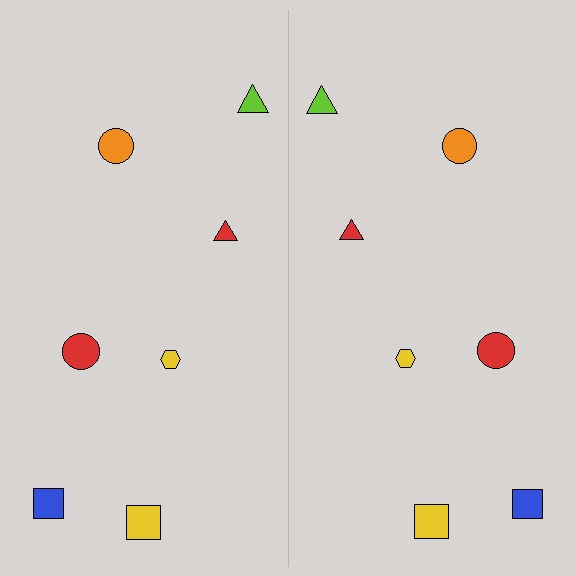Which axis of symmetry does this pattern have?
The pattern has a vertical axis of symmetry running through the center of the image.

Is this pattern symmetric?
Yes, this pattern has bilateral (reflection) symmetry.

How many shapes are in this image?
There are 14 shapes in this image.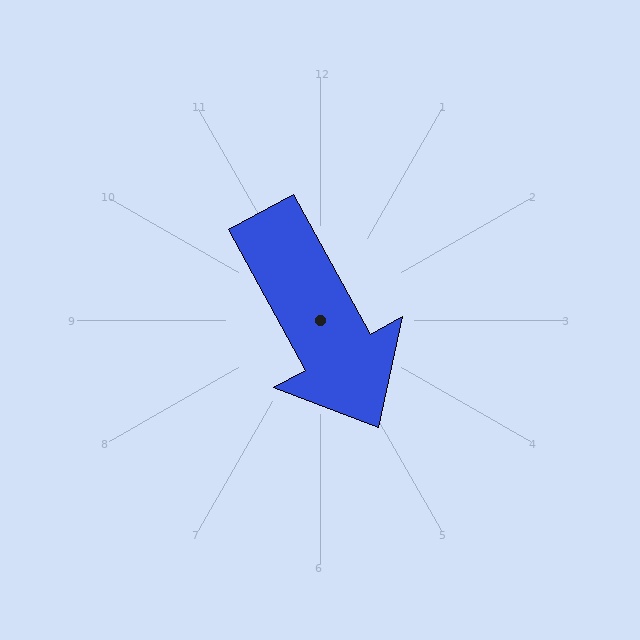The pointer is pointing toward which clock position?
Roughly 5 o'clock.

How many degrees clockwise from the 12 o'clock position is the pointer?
Approximately 151 degrees.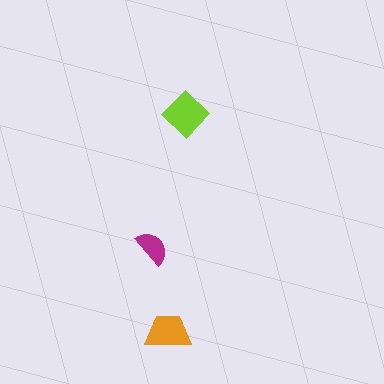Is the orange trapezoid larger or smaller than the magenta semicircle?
Larger.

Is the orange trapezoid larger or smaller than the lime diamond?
Smaller.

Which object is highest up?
The lime diamond is topmost.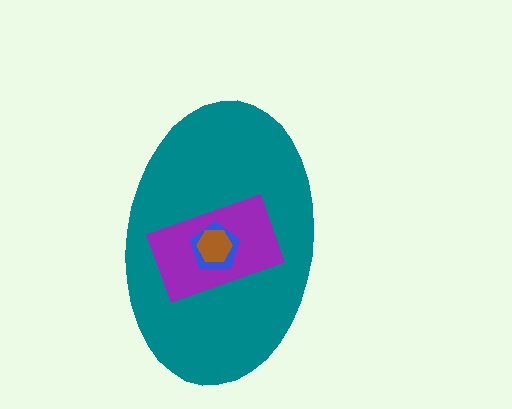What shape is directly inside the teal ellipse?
The purple rectangle.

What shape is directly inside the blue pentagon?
The brown hexagon.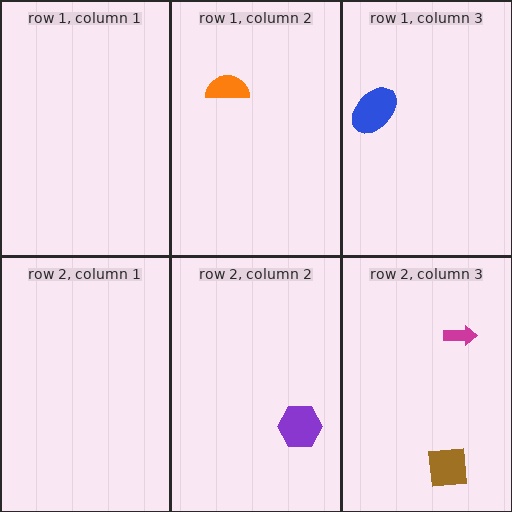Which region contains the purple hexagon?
The row 2, column 2 region.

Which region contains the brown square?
The row 2, column 3 region.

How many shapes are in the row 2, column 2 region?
1.